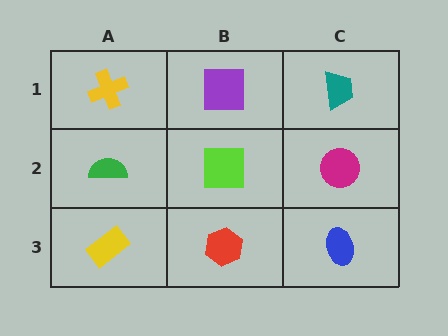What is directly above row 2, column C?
A teal trapezoid.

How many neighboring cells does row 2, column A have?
3.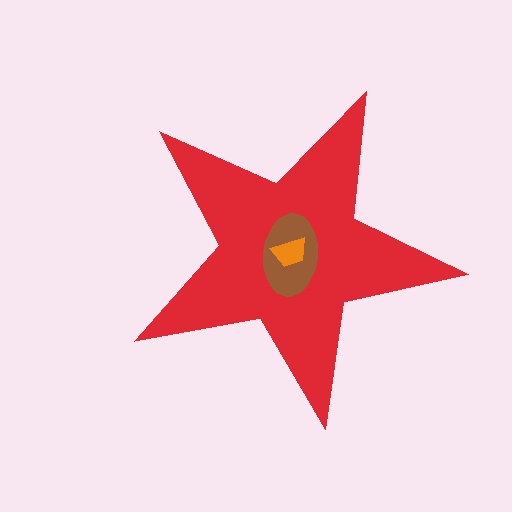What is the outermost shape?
The red star.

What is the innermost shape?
The orange trapezoid.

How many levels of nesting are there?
3.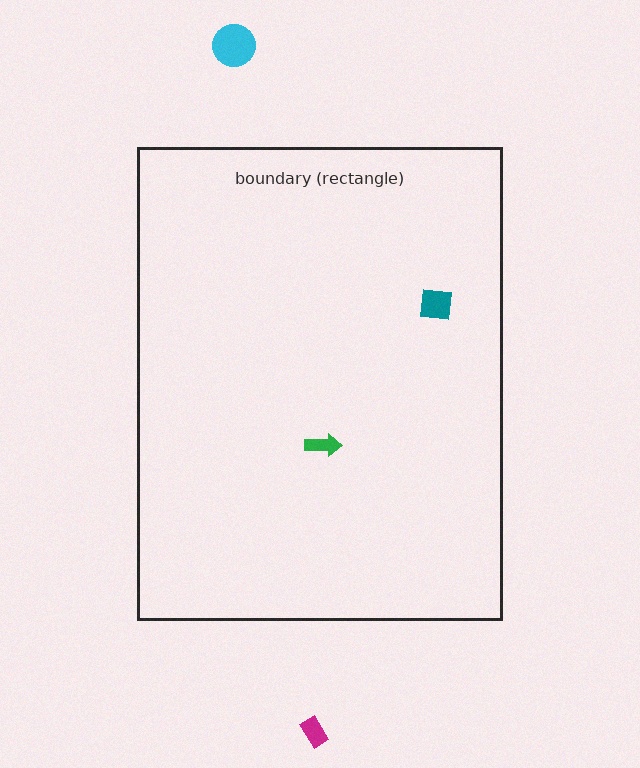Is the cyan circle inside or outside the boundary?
Outside.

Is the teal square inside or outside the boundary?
Inside.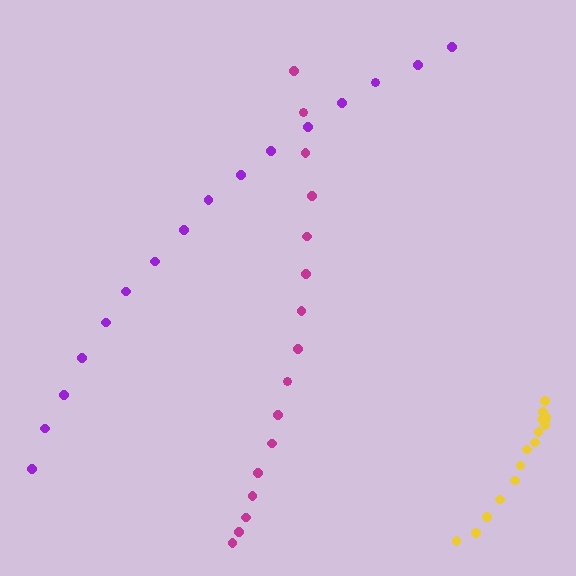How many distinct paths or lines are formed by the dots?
There are 3 distinct paths.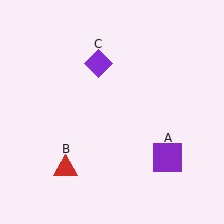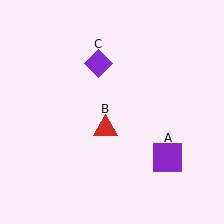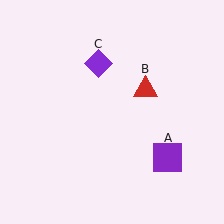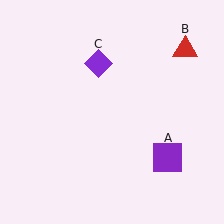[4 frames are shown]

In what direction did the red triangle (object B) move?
The red triangle (object B) moved up and to the right.